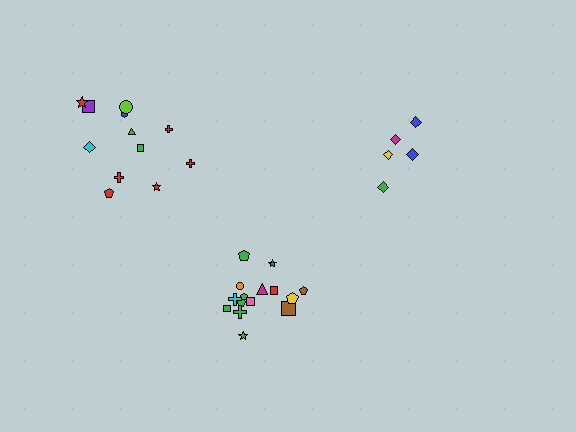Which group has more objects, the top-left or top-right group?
The top-left group.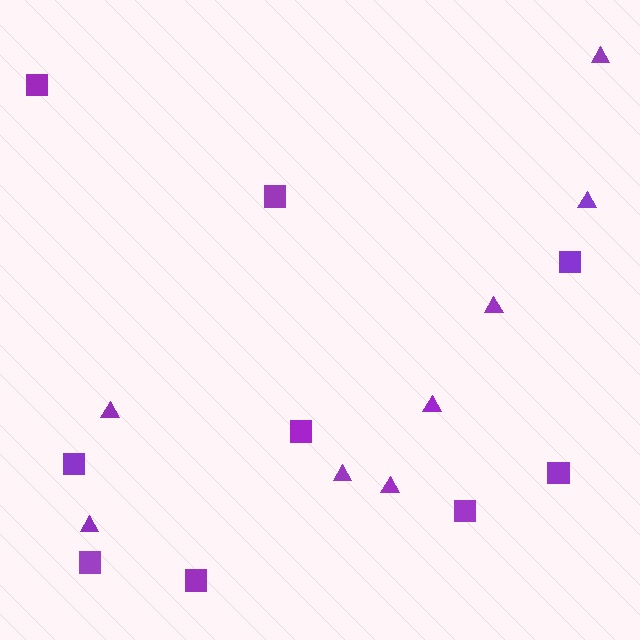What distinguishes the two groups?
There are 2 groups: one group of squares (9) and one group of triangles (8).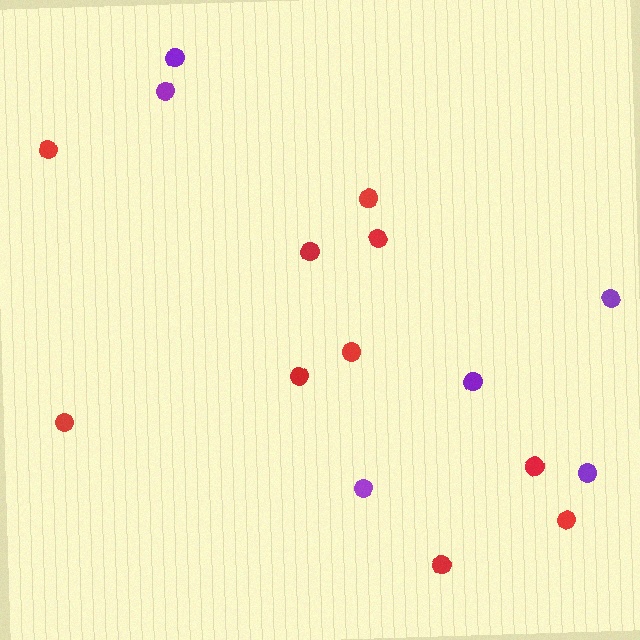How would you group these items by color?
There are 2 groups: one group of red circles (10) and one group of purple circles (6).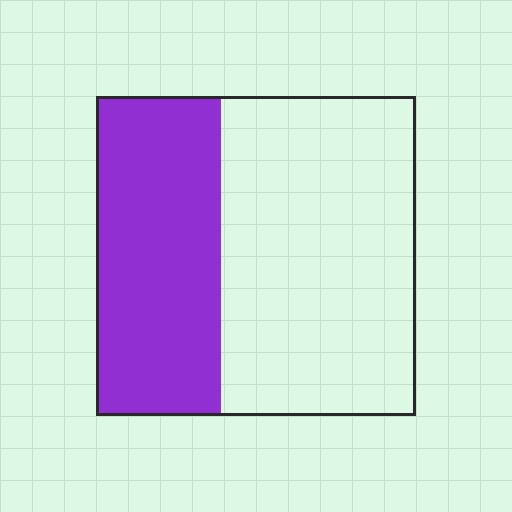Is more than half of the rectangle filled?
No.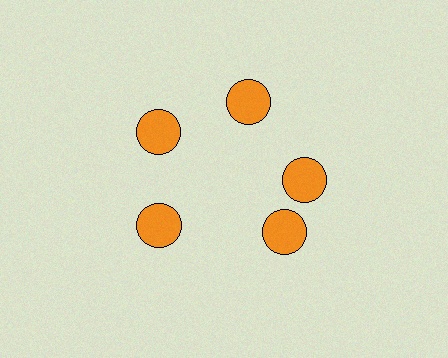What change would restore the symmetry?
The symmetry would be restored by rotating it back into even spacing with its neighbors so that all 5 circles sit at equal angles and equal distance from the center.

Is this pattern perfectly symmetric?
No. The 5 orange circles are arranged in a ring, but one element near the 5 o'clock position is rotated out of alignment along the ring, breaking the 5-fold rotational symmetry.